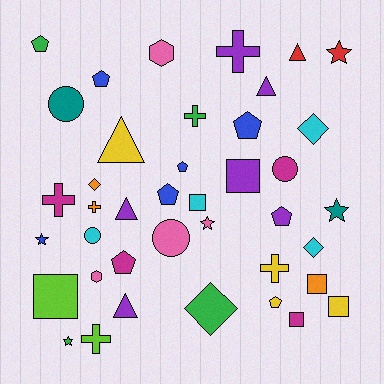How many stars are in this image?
There are 5 stars.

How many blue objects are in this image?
There are 5 blue objects.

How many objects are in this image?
There are 40 objects.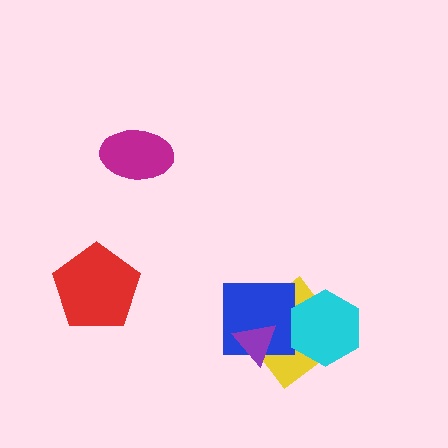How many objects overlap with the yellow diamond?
3 objects overlap with the yellow diamond.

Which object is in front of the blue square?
The purple triangle is in front of the blue square.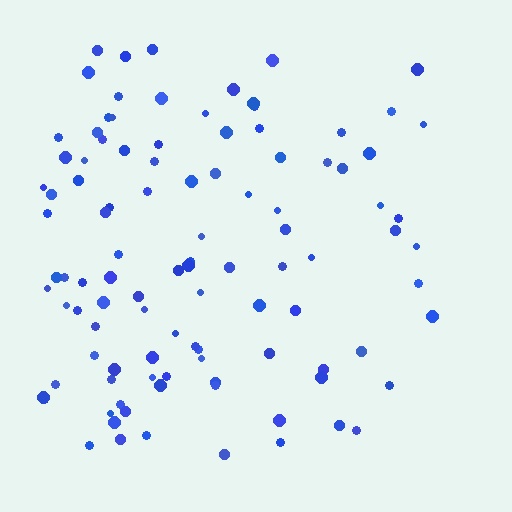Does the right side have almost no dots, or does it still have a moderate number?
Still a moderate number, just noticeably fewer than the left.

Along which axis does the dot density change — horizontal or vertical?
Horizontal.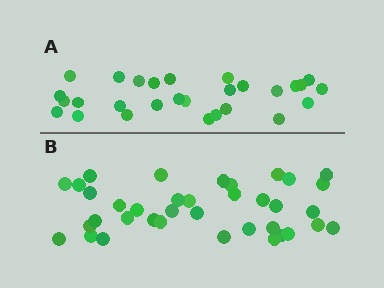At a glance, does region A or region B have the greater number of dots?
Region B (the bottom region) has more dots.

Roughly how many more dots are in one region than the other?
Region B has roughly 8 or so more dots than region A.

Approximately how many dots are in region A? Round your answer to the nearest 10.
About 30 dots. (The exact count is 28, which rounds to 30.)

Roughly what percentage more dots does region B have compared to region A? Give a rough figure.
About 30% more.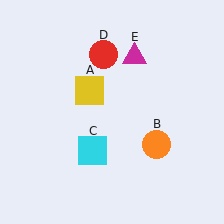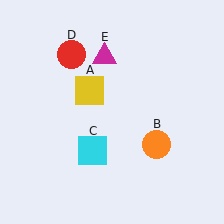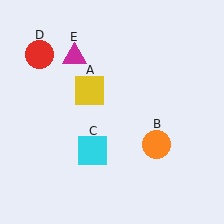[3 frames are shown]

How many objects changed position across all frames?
2 objects changed position: red circle (object D), magenta triangle (object E).